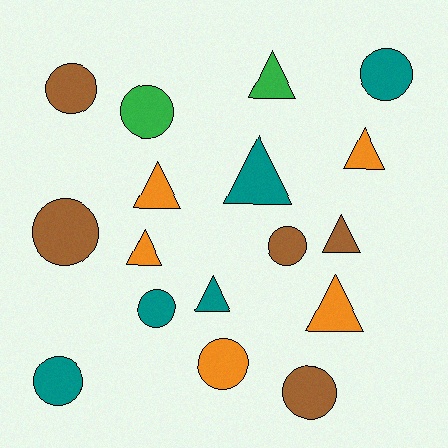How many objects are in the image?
There are 17 objects.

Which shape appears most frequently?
Circle, with 9 objects.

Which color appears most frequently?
Orange, with 5 objects.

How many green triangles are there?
There is 1 green triangle.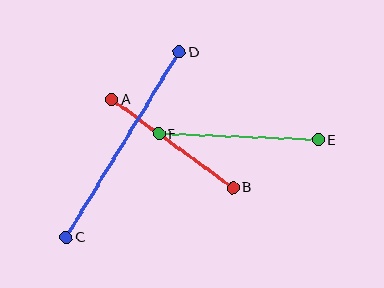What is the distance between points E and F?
The distance is approximately 159 pixels.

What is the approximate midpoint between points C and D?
The midpoint is at approximately (123, 145) pixels.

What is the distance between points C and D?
The distance is approximately 218 pixels.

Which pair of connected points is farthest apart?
Points C and D are farthest apart.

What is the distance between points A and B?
The distance is approximately 150 pixels.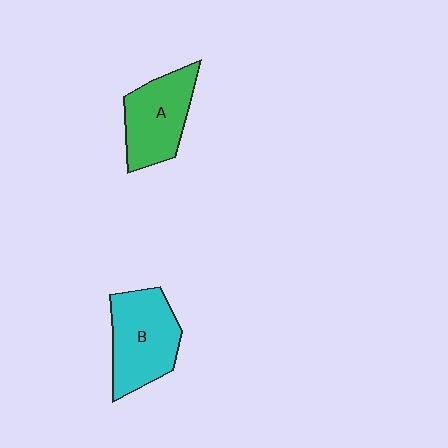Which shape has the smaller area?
Shape A (green).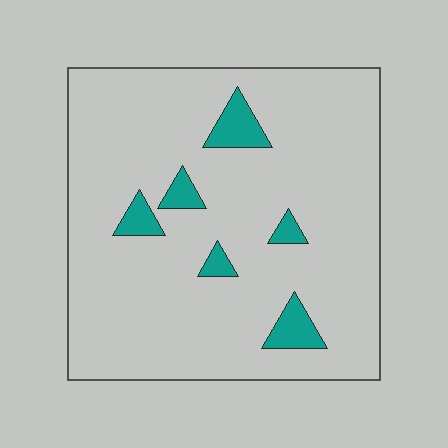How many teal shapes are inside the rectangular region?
6.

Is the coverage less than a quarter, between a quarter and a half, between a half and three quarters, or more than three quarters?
Less than a quarter.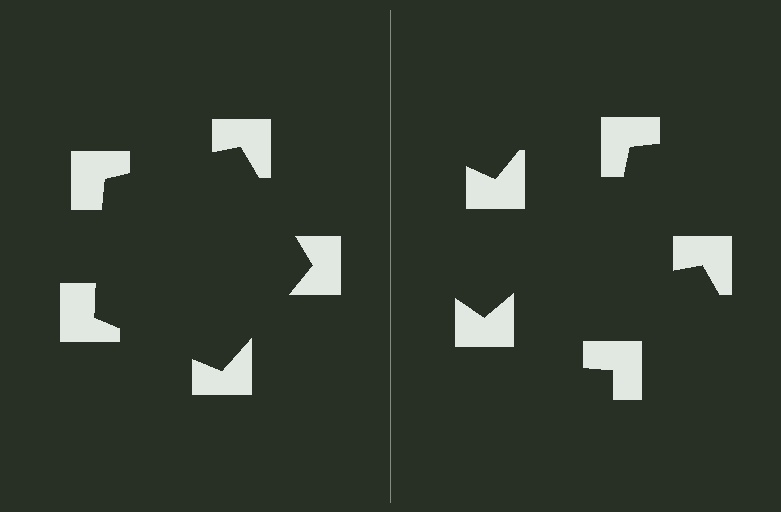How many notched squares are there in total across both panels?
10 — 5 on each side.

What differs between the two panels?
The notched squares are positioned identically on both sides; only the wedge orientations differ. On the left they align to a pentagon; on the right they are misaligned.